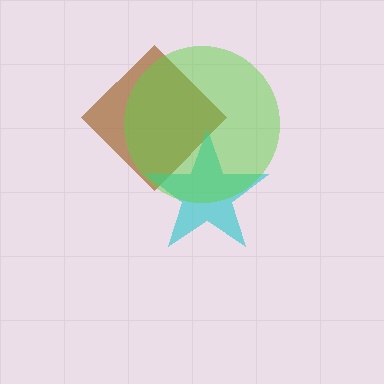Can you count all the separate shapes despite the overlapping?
Yes, there are 3 separate shapes.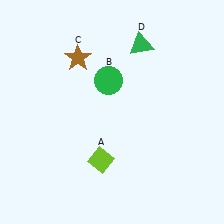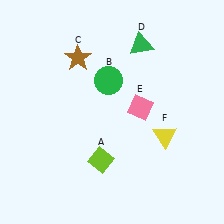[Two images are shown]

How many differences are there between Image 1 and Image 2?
There are 2 differences between the two images.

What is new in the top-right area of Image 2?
A pink diamond (E) was added in the top-right area of Image 2.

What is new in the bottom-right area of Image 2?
A yellow triangle (F) was added in the bottom-right area of Image 2.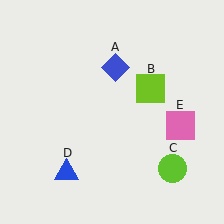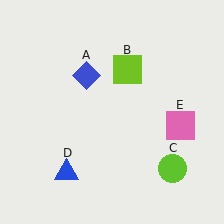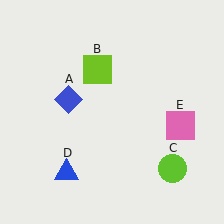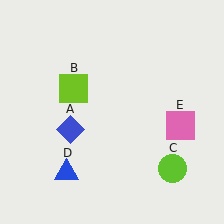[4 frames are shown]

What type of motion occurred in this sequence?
The blue diamond (object A), lime square (object B) rotated counterclockwise around the center of the scene.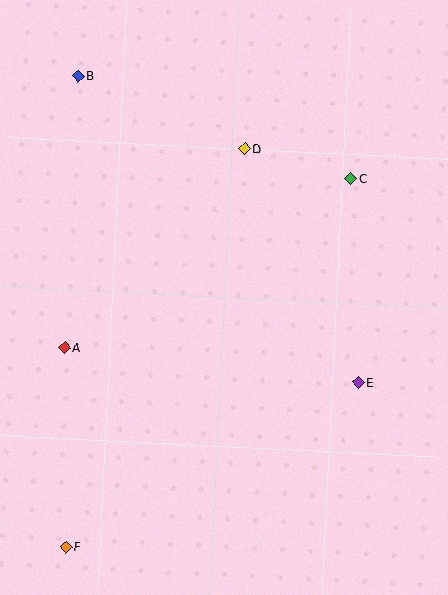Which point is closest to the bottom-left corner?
Point F is closest to the bottom-left corner.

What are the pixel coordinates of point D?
Point D is at (244, 148).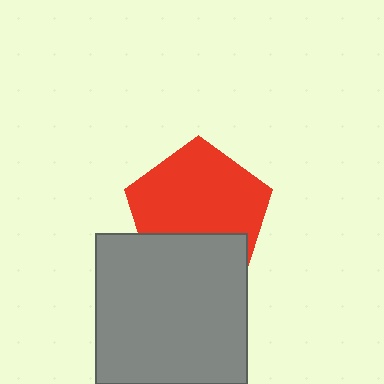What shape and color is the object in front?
The object in front is a gray square.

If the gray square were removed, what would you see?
You would see the complete red pentagon.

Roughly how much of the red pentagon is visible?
Most of it is visible (roughly 69%).